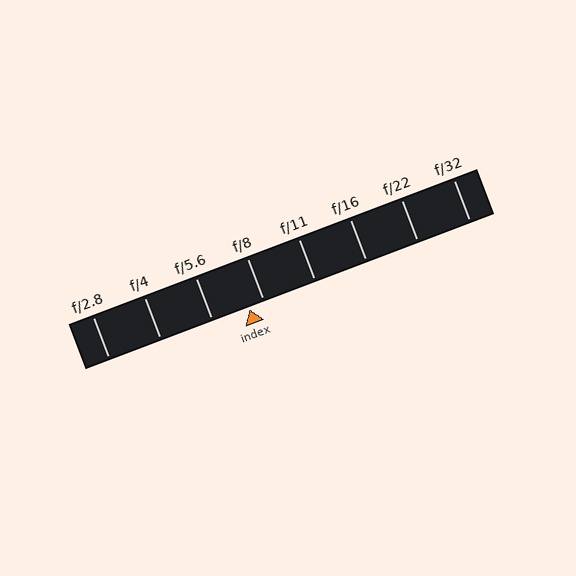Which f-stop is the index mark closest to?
The index mark is closest to f/8.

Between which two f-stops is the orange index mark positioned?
The index mark is between f/5.6 and f/8.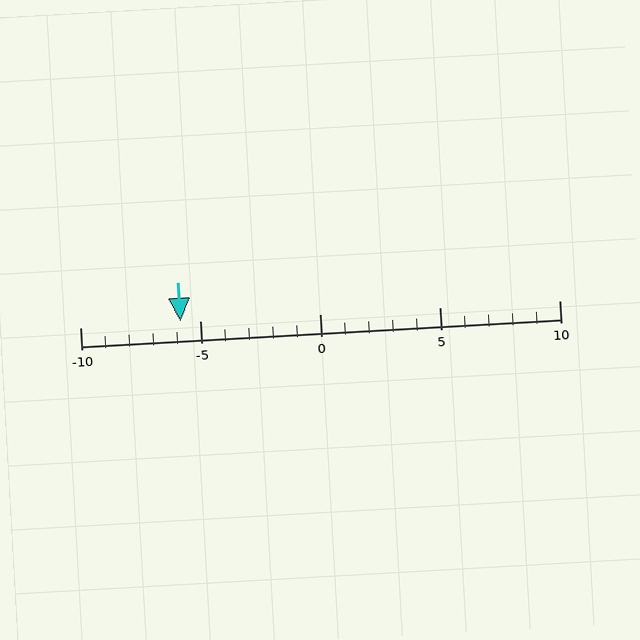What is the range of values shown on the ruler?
The ruler shows values from -10 to 10.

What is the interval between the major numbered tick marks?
The major tick marks are spaced 5 units apart.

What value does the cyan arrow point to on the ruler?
The cyan arrow points to approximately -6.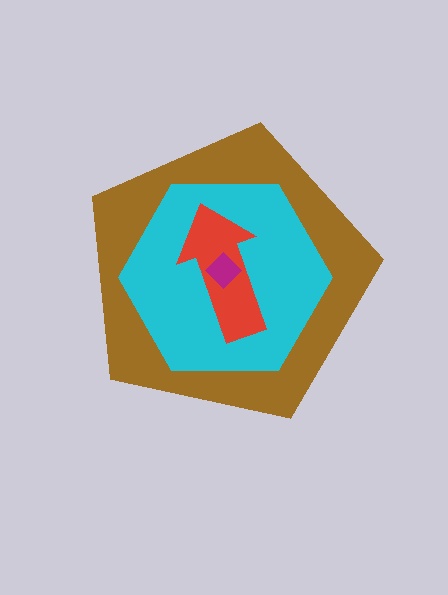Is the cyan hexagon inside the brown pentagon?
Yes.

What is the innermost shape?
The magenta diamond.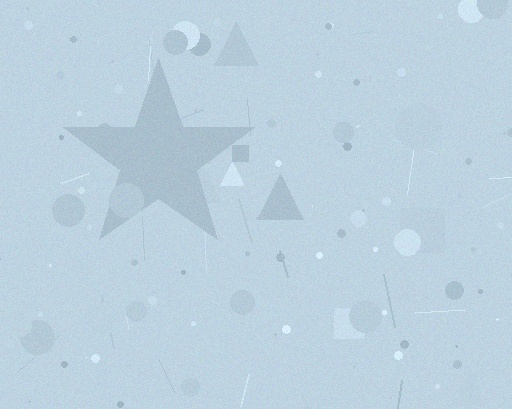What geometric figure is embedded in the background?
A star is embedded in the background.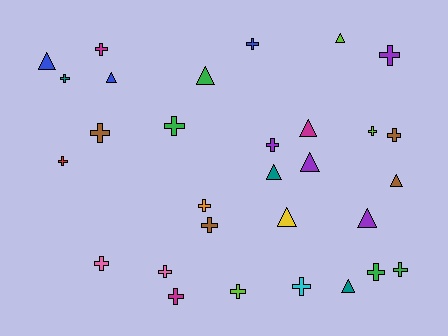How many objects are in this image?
There are 30 objects.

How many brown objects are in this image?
There are 4 brown objects.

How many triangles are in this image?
There are 11 triangles.